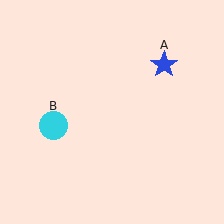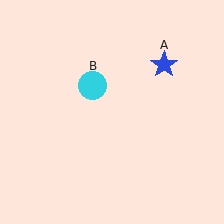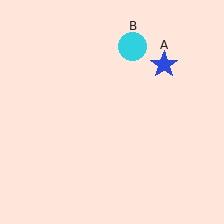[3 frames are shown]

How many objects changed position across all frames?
1 object changed position: cyan circle (object B).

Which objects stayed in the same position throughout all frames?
Blue star (object A) remained stationary.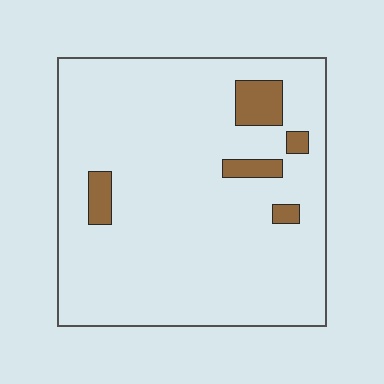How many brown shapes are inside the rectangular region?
5.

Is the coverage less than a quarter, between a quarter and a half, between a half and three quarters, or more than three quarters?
Less than a quarter.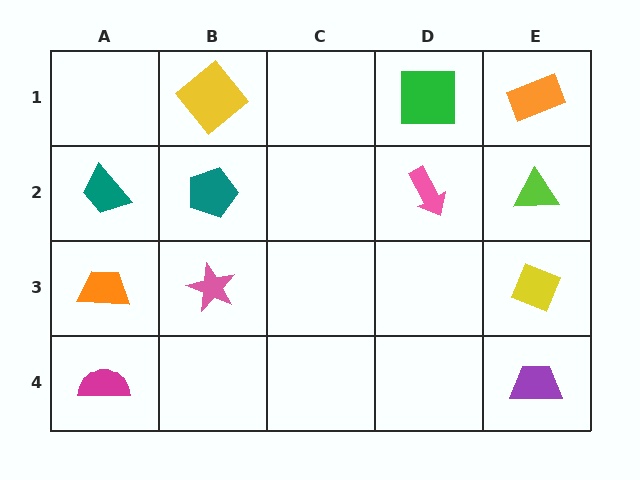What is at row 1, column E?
An orange rectangle.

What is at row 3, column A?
An orange trapezoid.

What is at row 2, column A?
A teal trapezoid.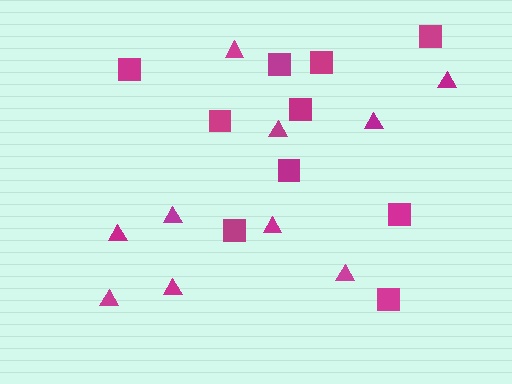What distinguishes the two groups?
There are 2 groups: one group of squares (10) and one group of triangles (10).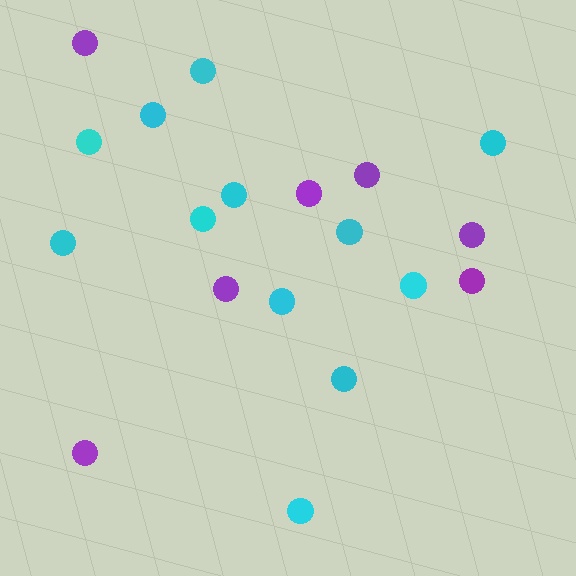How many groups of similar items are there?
There are 2 groups: one group of purple circles (7) and one group of cyan circles (12).